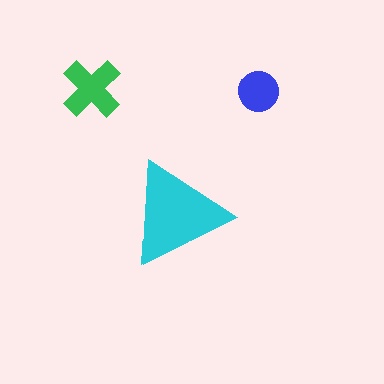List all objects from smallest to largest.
The blue circle, the green cross, the cyan triangle.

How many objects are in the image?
There are 3 objects in the image.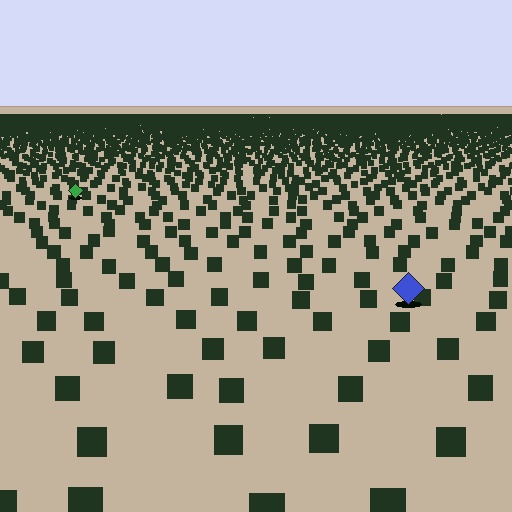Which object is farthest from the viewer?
The green diamond is farthest from the viewer. It appears smaller and the ground texture around it is denser.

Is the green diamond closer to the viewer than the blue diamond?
No. The blue diamond is closer — you can tell from the texture gradient: the ground texture is coarser near it.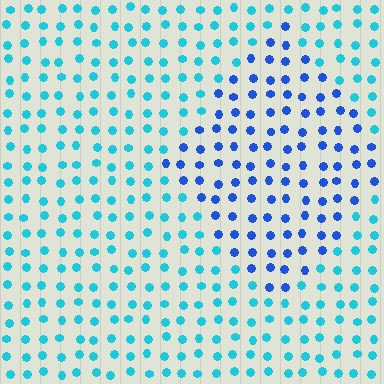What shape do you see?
I see a diamond.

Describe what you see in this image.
The image is filled with small cyan elements in a uniform arrangement. A diamond-shaped region is visible where the elements are tinted to a slightly different hue, forming a subtle color boundary.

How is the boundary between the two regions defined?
The boundary is defined purely by a slight shift in hue (about 38 degrees). Spacing, size, and orientation are identical on both sides.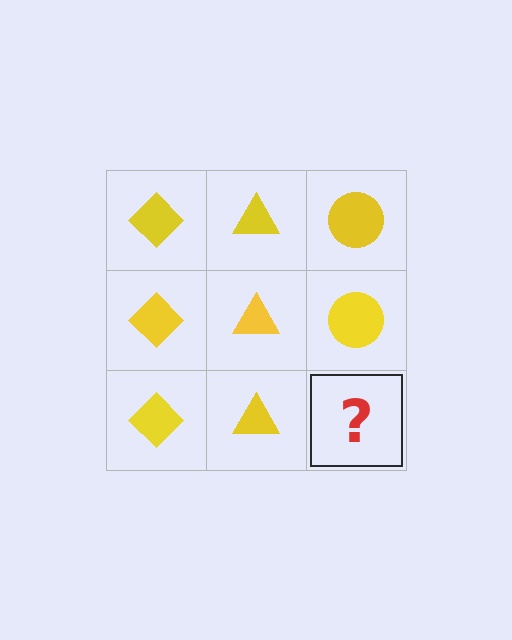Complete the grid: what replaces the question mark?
The question mark should be replaced with a yellow circle.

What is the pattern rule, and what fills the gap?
The rule is that each column has a consistent shape. The gap should be filled with a yellow circle.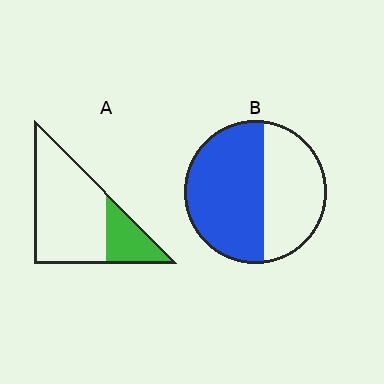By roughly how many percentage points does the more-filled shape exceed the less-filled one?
By roughly 35 percentage points (B over A).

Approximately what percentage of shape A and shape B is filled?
A is approximately 25% and B is approximately 60%.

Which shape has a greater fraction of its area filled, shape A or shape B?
Shape B.